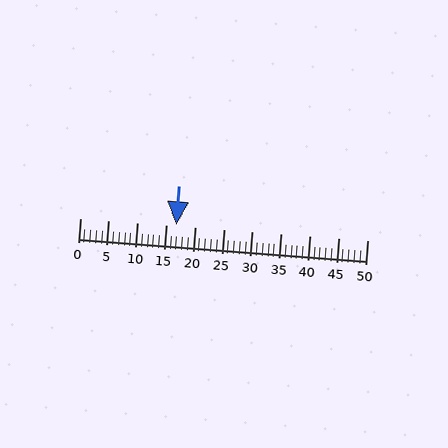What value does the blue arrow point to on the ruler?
The blue arrow points to approximately 17.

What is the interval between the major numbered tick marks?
The major tick marks are spaced 5 units apart.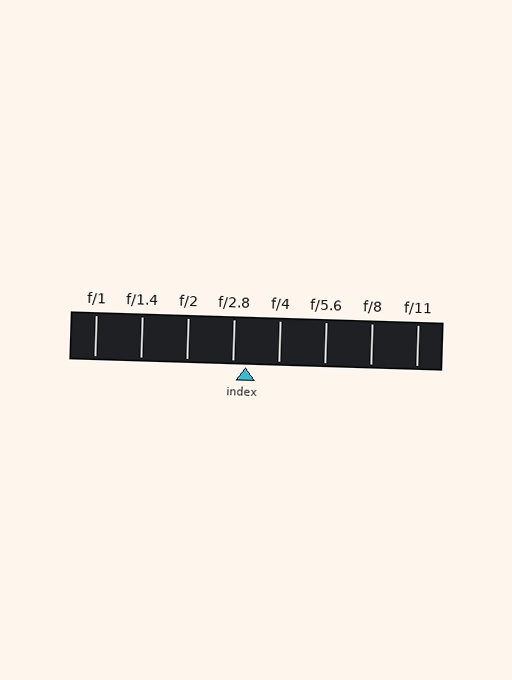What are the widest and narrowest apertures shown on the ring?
The widest aperture shown is f/1 and the narrowest is f/11.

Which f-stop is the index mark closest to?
The index mark is closest to f/2.8.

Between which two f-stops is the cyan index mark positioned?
The index mark is between f/2.8 and f/4.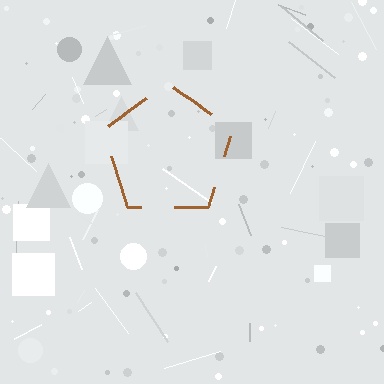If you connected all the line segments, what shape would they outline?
They would outline a pentagon.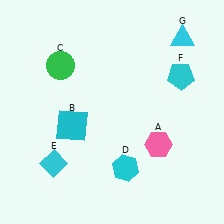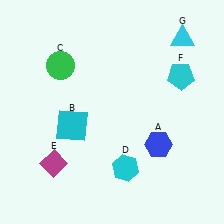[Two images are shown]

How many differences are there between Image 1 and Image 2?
There are 2 differences between the two images.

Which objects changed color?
A changed from pink to blue. E changed from cyan to magenta.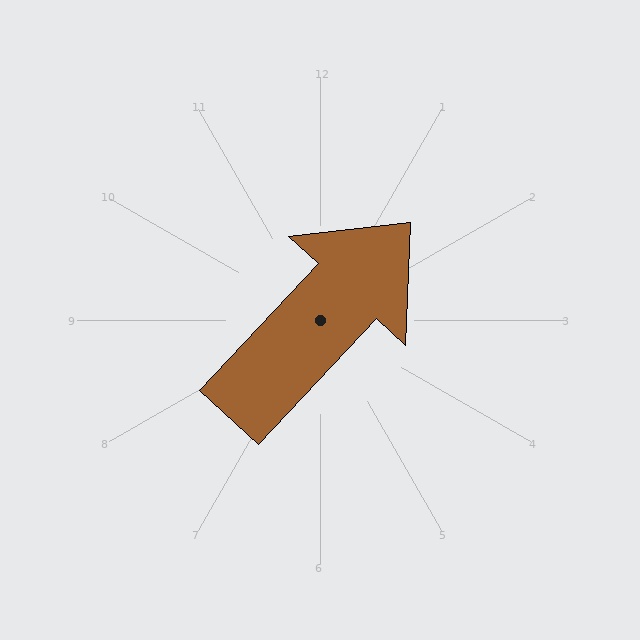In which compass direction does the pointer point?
Northeast.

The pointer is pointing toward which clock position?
Roughly 1 o'clock.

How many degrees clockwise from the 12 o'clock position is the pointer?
Approximately 43 degrees.